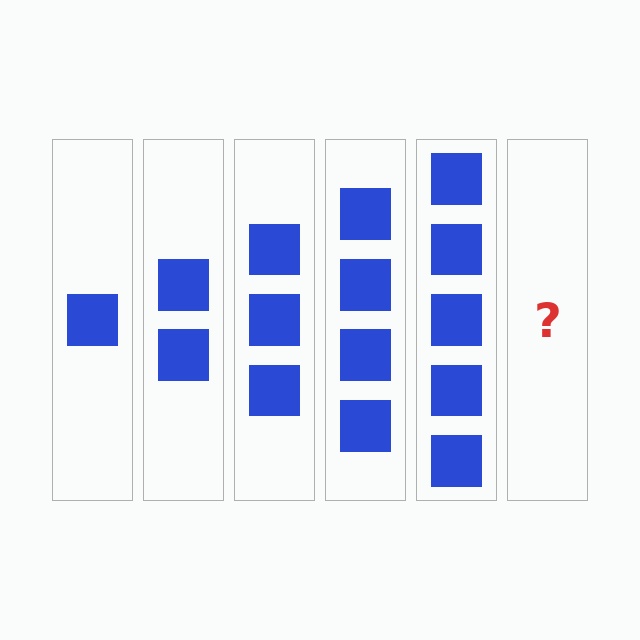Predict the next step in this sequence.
The next step is 6 squares.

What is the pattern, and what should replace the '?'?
The pattern is that each step adds one more square. The '?' should be 6 squares.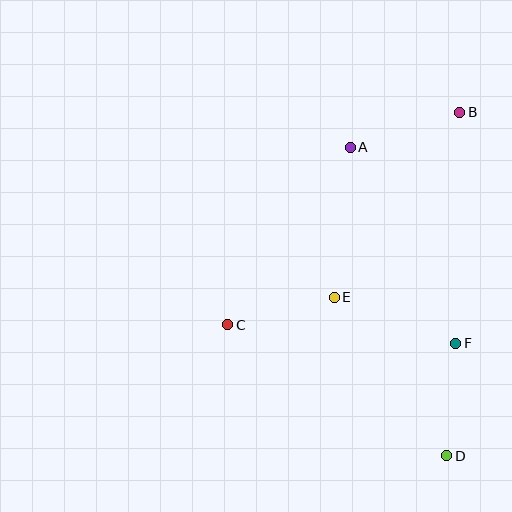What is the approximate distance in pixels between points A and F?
The distance between A and F is approximately 223 pixels.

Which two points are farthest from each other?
Points B and D are farthest from each other.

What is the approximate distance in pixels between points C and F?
The distance between C and F is approximately 229 pixels.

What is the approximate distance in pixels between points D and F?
The distance between D and F is approximately 113 pixels.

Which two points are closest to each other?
Points C and E are closest to each other.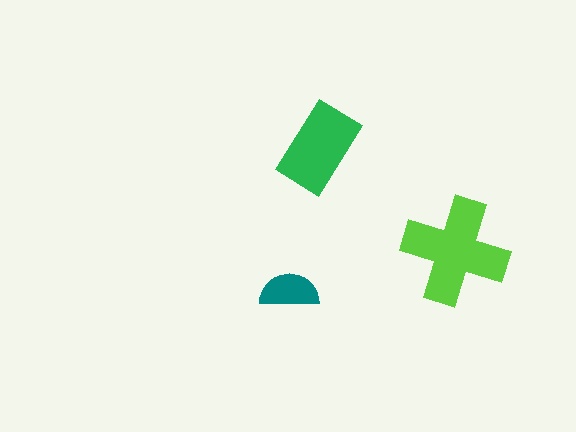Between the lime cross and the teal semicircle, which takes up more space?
The lime cross.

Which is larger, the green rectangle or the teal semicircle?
The green rectangle.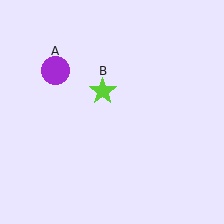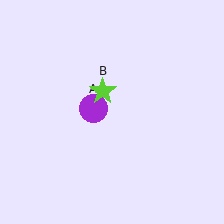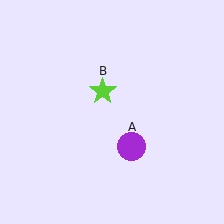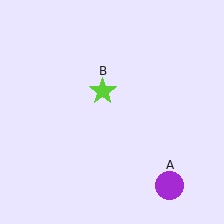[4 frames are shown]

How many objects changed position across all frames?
1 object changed position: purple circle (object A).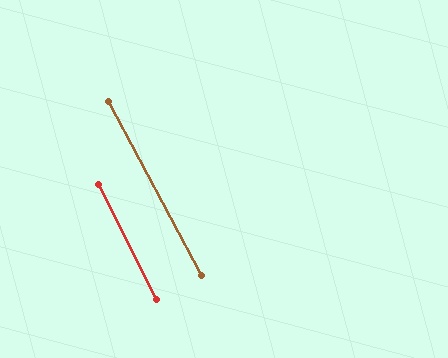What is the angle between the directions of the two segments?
Approximately 1 degree.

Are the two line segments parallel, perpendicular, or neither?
Parallel — their directions differ by only 1.3°.